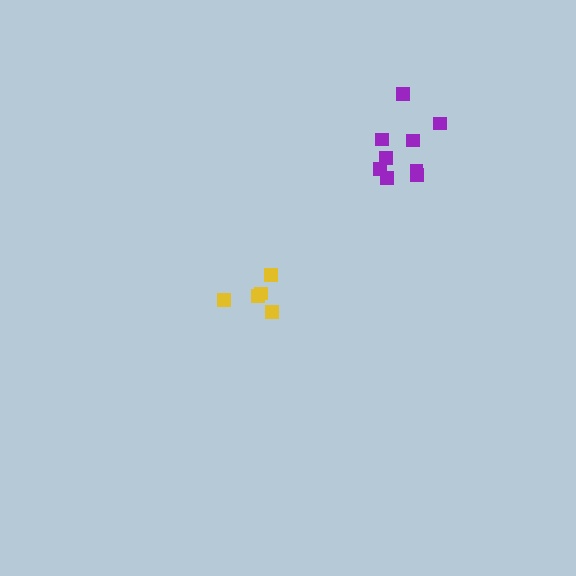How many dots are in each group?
Group 1: 9 dots, Group 2: 5 dots (14 total).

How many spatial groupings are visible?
There are 2 spatial groupings.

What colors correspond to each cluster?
The clusters are colored: purple, yellow.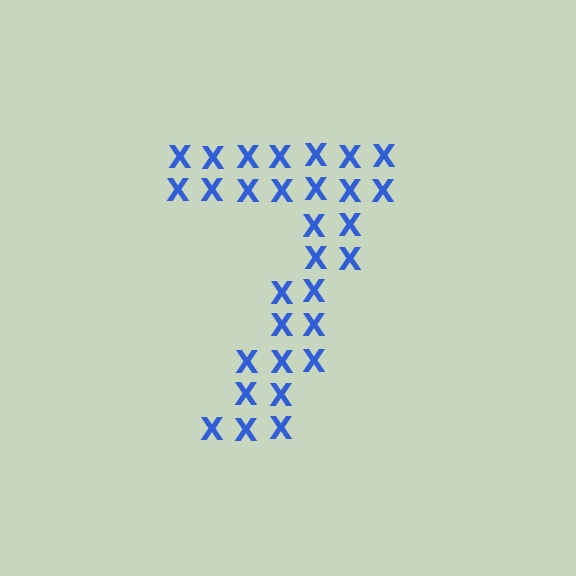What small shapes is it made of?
It is made of small letter X's.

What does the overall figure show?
The overall figure shows the digit 7.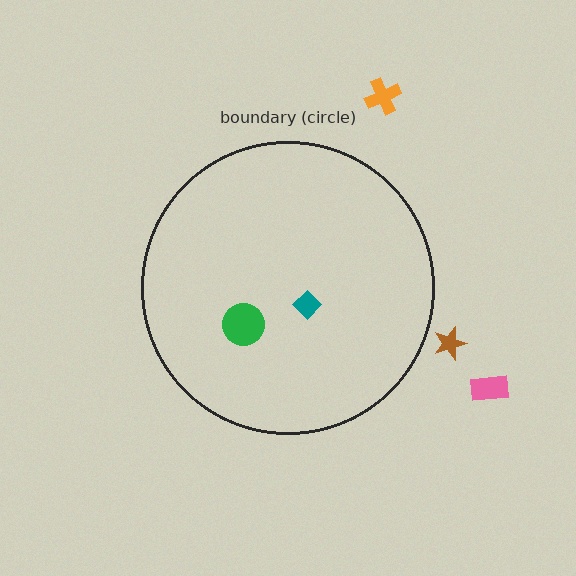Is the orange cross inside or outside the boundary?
Outside.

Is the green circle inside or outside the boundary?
Inside.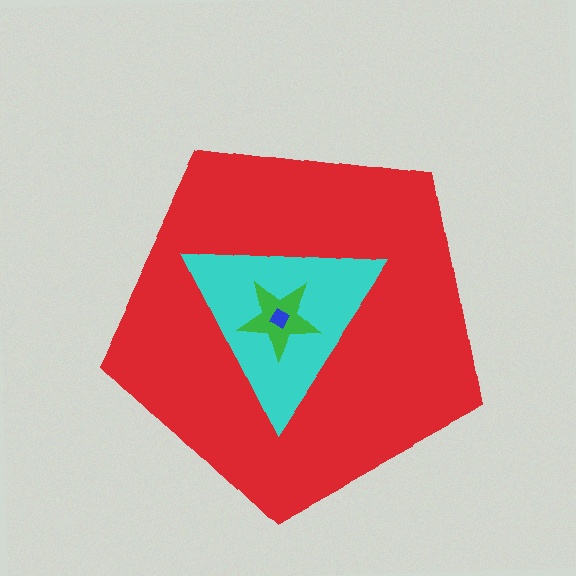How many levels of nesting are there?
4.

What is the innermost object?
The blue diamond.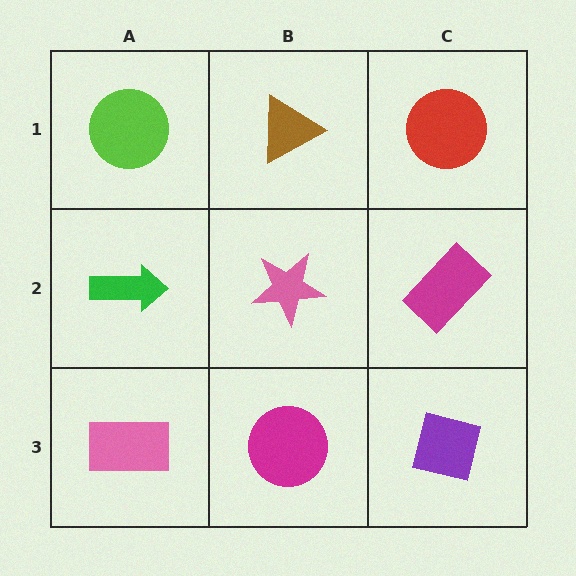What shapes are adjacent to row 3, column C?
A magenta rectangle (row 2, column C), a magenta circle (row 3, column B).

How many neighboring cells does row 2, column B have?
4.